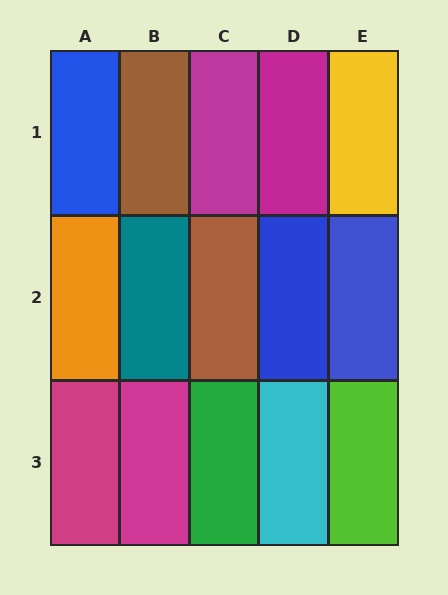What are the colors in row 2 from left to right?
Orange, teal, brown, blue, blue.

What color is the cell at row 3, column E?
Lime.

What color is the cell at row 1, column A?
Blue.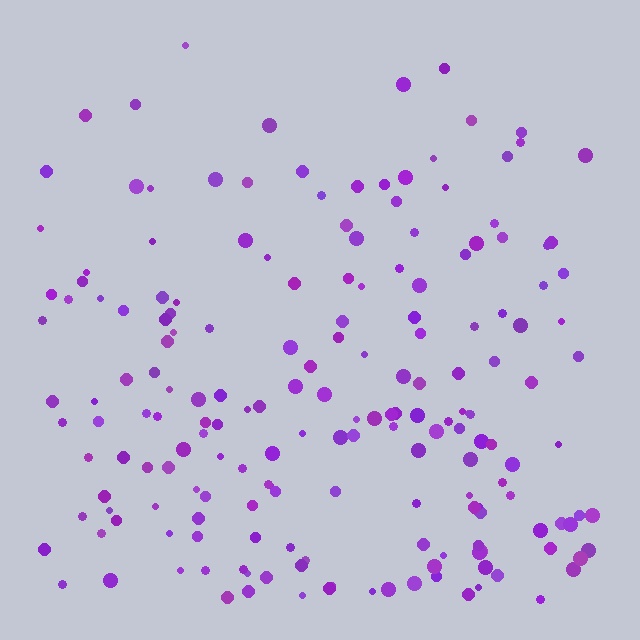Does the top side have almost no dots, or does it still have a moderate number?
Still a moderate number, just noticeably fewer than the bottom.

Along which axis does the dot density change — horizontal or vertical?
Vertical.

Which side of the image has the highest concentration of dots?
The bottom.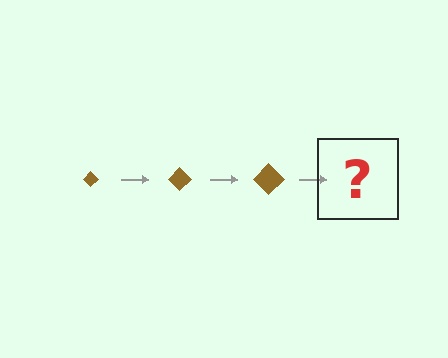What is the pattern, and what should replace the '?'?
The pattern is that the diamond gets progressively larger each step. The '?' should be a brown diamond, larger than the previous one.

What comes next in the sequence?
The next element should be a brown diamond, larger than the previous one.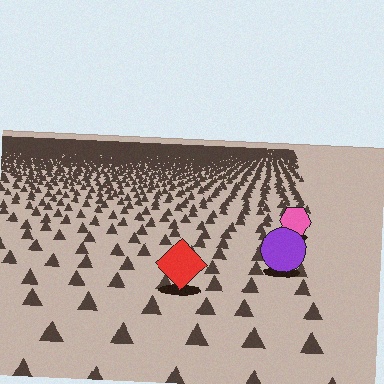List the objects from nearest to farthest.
From nearest to farthest: the red diamond, the purple circle, the pink hexagon.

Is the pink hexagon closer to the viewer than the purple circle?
No. The purple circle is closer — you can tell from the texture gradient: the ground texture is coarser near it.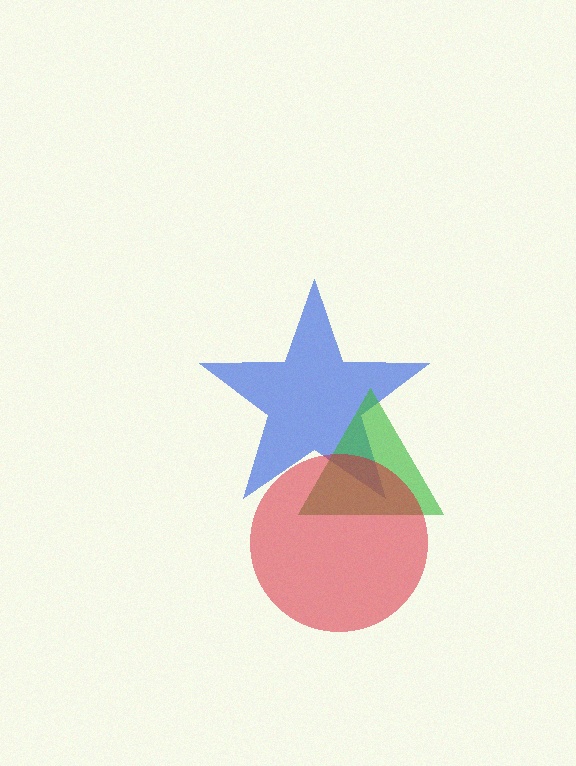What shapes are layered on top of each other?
The layered shapes are: a blue star, a green triangle, a red circle.